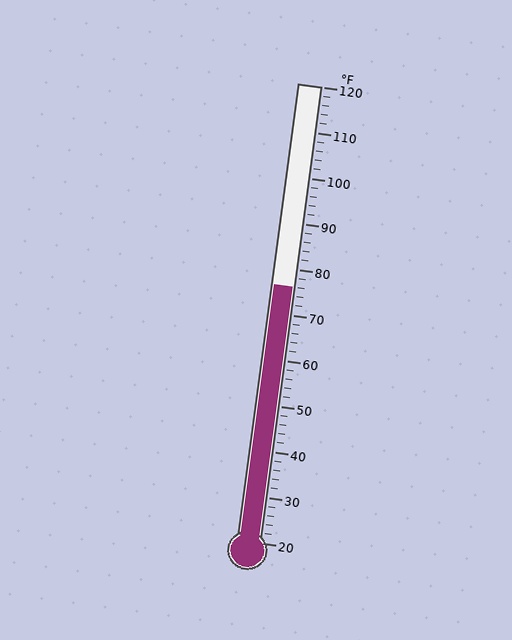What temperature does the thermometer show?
The thermometer shows approximately 76°F.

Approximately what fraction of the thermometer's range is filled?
The thermometer is filled to approximately 55% of its range.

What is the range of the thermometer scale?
The thermometer scale ranges from 20°F to 120°F.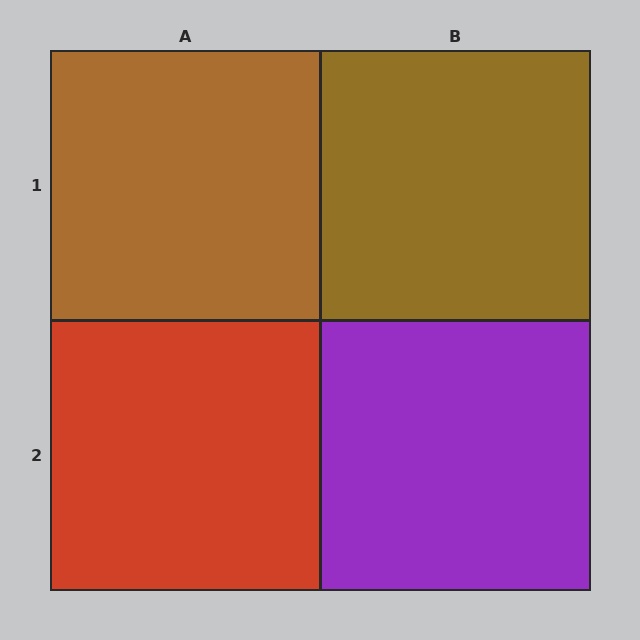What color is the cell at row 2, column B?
Purple.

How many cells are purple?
1 cell is purple.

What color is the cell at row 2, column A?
Red.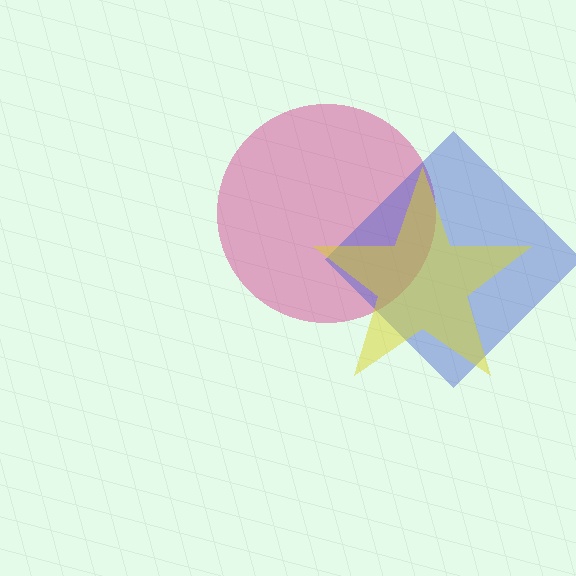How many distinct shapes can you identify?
There are 3 distinct shapes: a magenta circle, a blue diamond, a yellow star.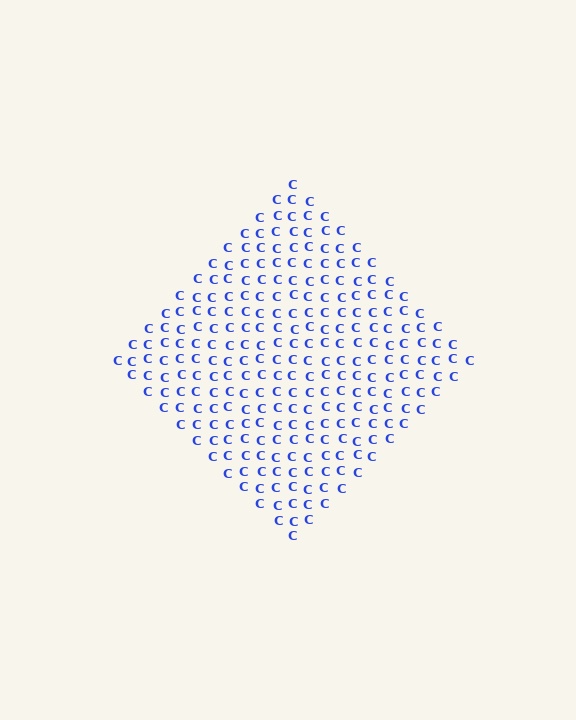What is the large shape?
The large shape is a diamond.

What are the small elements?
The small elements are letter C's.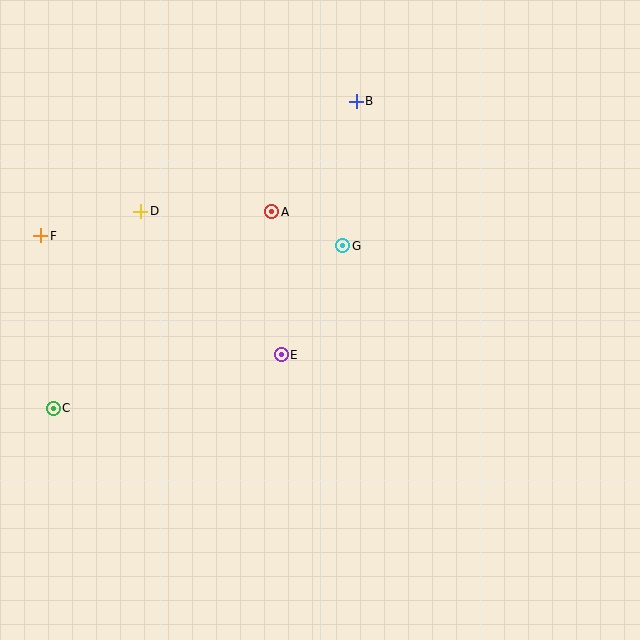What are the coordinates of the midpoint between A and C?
The midpoint between A and C is at (162, 310).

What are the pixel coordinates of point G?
Point G is at (343, 246).